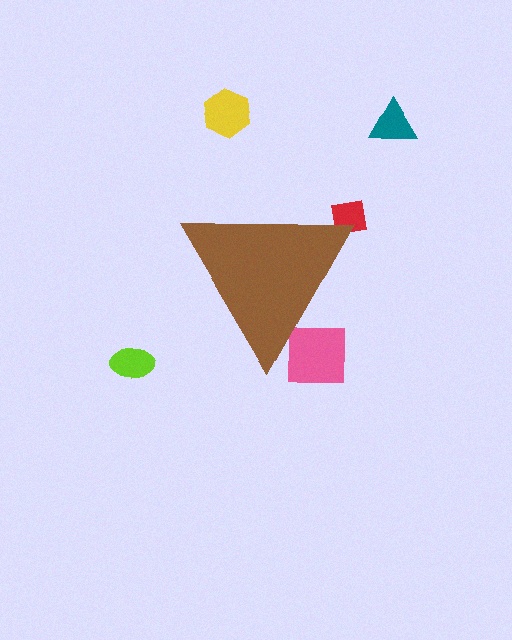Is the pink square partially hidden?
Yes, the pink square is partially hidden behind the brown triangle.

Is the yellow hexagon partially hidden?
No, the yellow hexagon is fully visible.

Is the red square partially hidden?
Yes, the red square is partially hidden behind the brown triangle.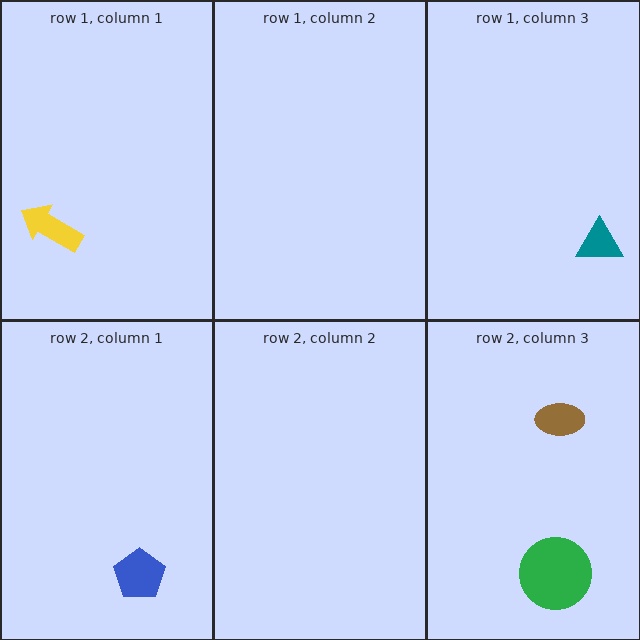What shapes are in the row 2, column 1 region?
The blue pentagon.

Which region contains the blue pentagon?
The row 2, column 1 region.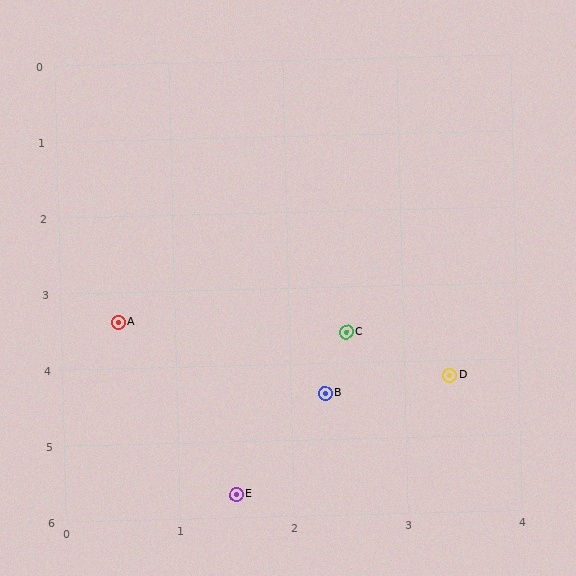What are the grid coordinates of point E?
Point E is at approximately (1.5, 5.7).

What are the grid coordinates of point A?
Point A is at approximately (0.5, 3.4).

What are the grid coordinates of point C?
Point C is at approximately (2.5, 3.6).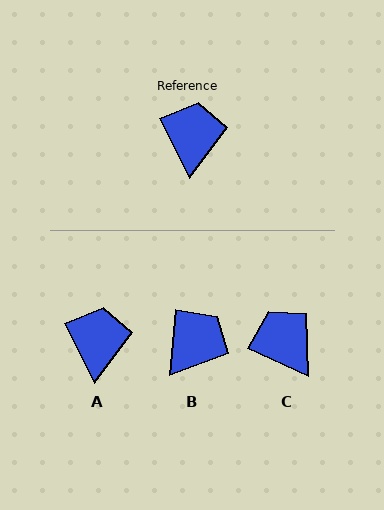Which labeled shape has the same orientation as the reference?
A.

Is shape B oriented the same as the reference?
No, it is off by about 33 degrees.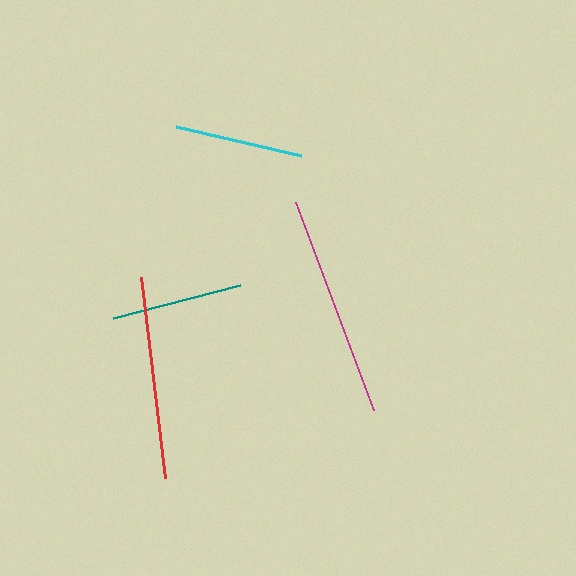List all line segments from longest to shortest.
From longest to shortest: magenta, red, teal, cyan.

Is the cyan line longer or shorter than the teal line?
The teal line is longer than the cyan line.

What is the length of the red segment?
The red segment is approximately 203 pixels long.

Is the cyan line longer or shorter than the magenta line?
The magenta line is longer than the cyan line.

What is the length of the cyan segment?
The cyan segment is approximately 128 pixels long.